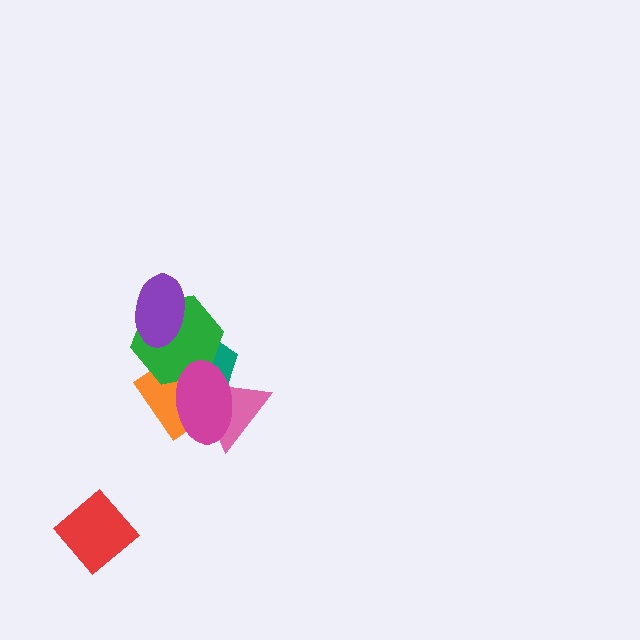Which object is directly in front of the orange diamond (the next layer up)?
The teal pentagon is directly in front of the orange diamond.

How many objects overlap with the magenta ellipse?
4 objects overlap with the magenta ellipse.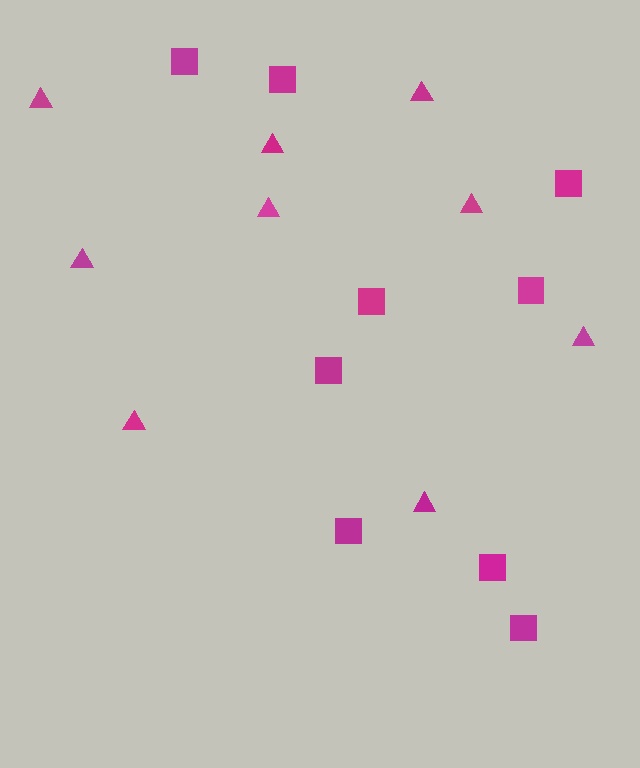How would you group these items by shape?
There are 2 groups: one group of squares (9) and one group of triangles (9).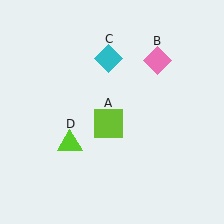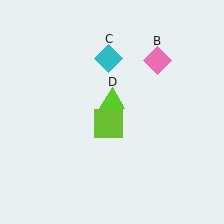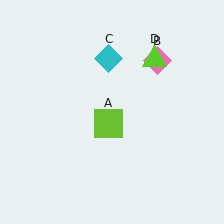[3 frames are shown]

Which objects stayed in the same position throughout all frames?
Lime square (object A) and pink diamond (object B) and cyan diamond (object C) remained stationary.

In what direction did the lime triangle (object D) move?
The lime triangle (object D) moved up and to the right.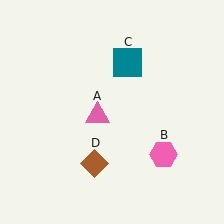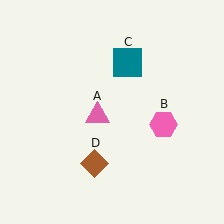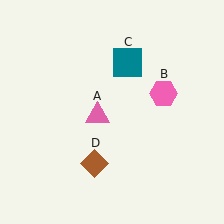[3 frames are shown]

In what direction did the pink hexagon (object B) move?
The pink hexagon (object B) moved up.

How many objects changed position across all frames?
1 object changed position: pink hexagon (object B).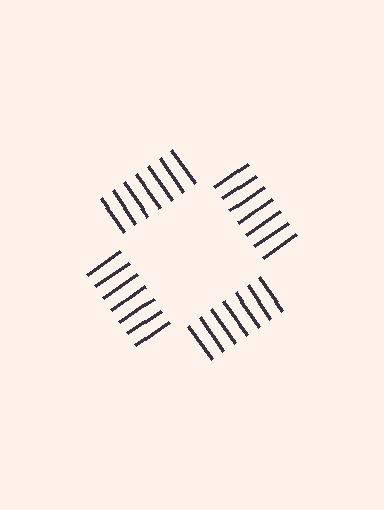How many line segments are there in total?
28 — 7 along each of the 4 edges.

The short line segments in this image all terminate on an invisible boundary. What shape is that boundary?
An illusory square — the line segments terminate on its edges but no continuous stroke is drawn.